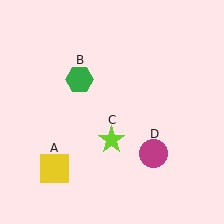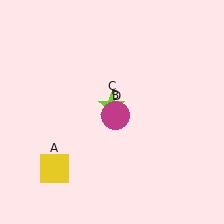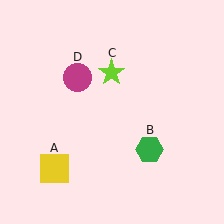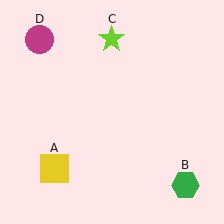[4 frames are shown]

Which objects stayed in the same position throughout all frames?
Yellow square (object A) remained stationary.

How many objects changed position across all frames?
3 objects changed position: green hexagon (object B), lime star (object C), magenta circle (object D).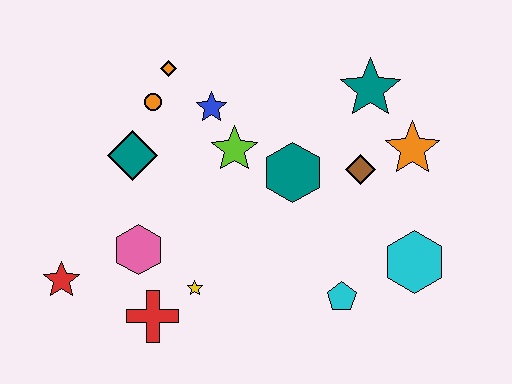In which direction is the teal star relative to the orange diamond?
The teal star is to the right of the orange diamond.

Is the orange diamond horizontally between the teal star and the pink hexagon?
Yes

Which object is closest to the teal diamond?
The orange circle is closest to the teal diamond.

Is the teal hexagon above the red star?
Yes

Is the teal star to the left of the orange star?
Yes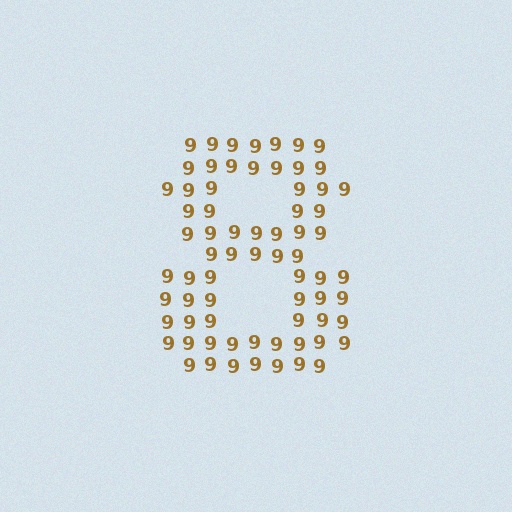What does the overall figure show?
The overall figure shows the digit 8.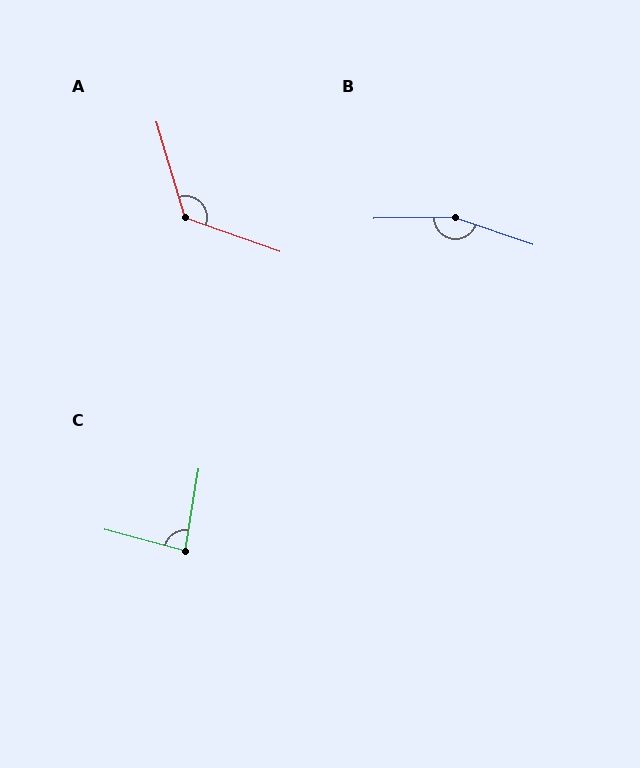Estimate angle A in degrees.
Approximately 126 degrees.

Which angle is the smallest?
C, at approximately 84 degrees.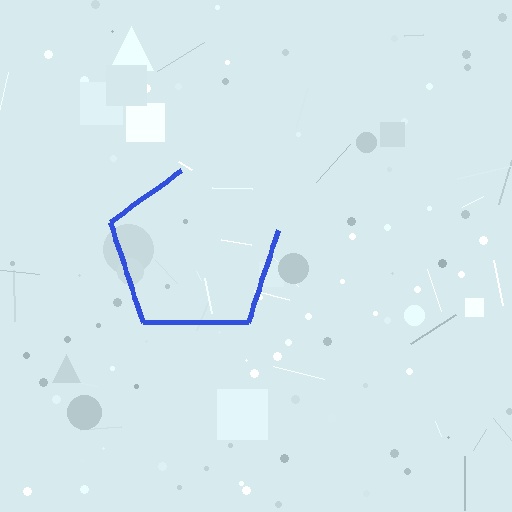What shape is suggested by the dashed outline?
The dashed outline suggests a pentagon.